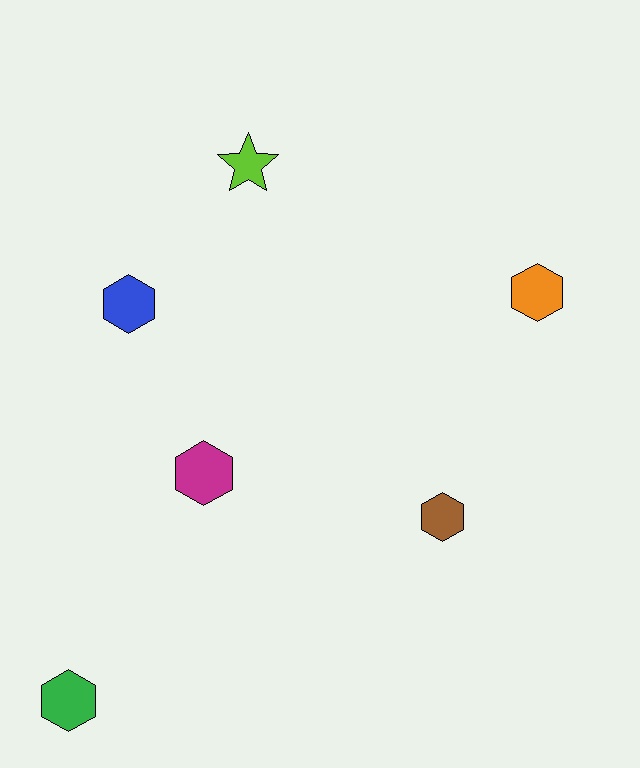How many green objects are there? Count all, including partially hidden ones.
There is 1 green object.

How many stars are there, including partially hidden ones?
There is 1 star.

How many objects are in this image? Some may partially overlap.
There are 6 objects.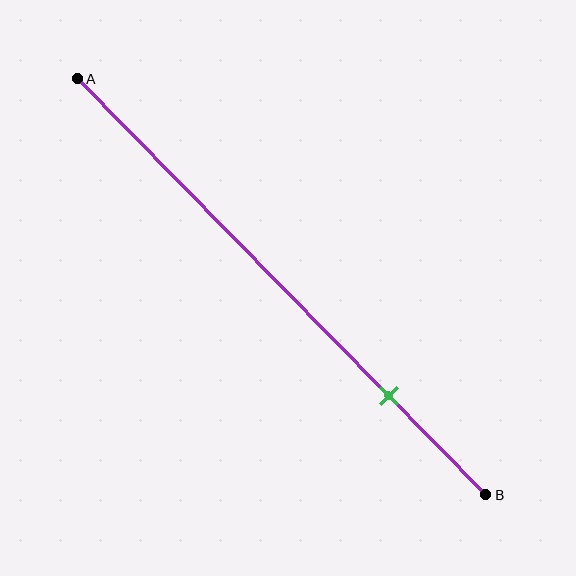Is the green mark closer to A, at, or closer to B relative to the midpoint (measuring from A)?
The green mark is closer to point B than the midpoint of segment AB.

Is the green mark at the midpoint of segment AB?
No, the mark is at about 75% from A, not at the 50% midpoint.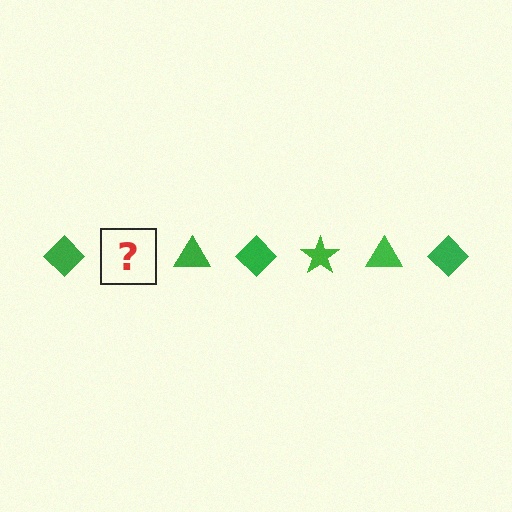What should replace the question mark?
The question mark should be replaced with a green star.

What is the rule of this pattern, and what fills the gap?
The rule is that the pattern cycles through diamond, star, triangle shapes in green. The gap should be filled with a green star.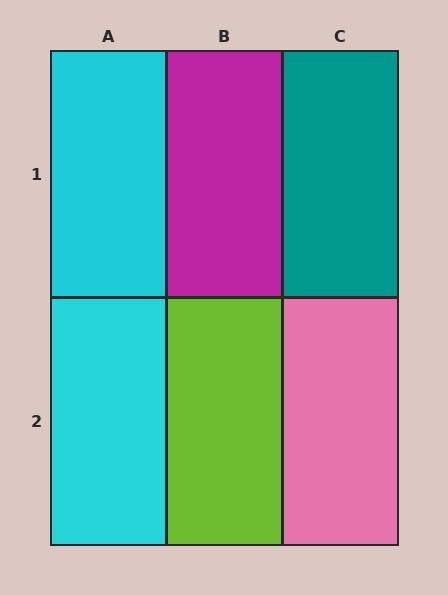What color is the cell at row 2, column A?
Cyan.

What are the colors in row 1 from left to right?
Cyan, magenta, teal.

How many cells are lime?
1 cell is lime.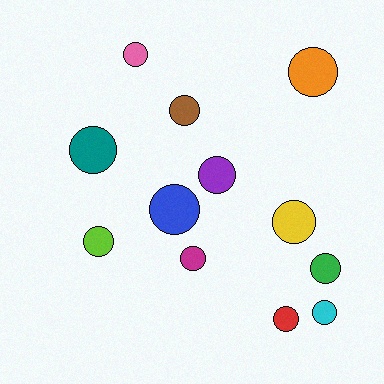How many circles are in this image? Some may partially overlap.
There are 12 circles.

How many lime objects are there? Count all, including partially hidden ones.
There is 1 lime object.